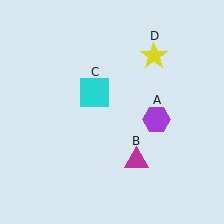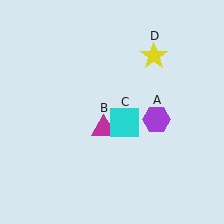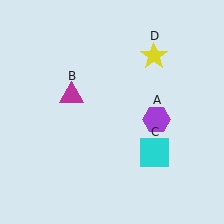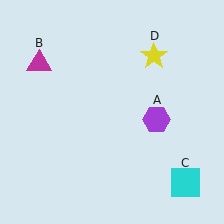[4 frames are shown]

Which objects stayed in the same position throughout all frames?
Purple hexagon (object A) and yellow star (object D) remained stationary.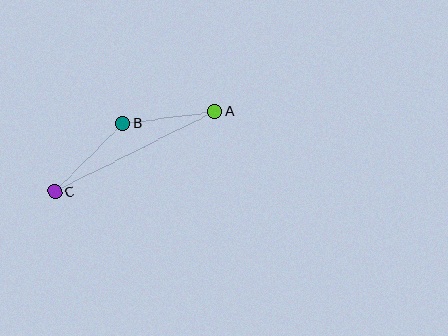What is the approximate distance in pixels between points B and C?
The distance between B and C is approximately 96 pixels.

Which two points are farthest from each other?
Points A and C are farthest from each other.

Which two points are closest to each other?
Points A and B are closest to each other.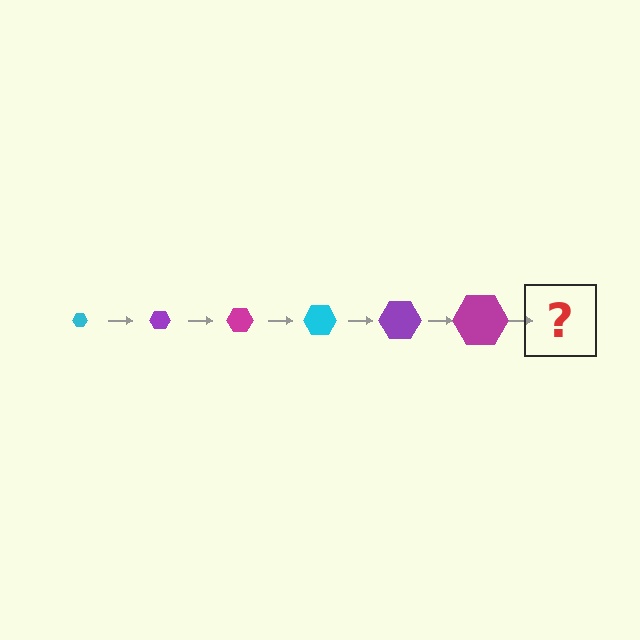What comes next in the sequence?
The next element should be a cyan hexagon, larger than the previous one.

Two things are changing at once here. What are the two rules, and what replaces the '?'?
The two rules are that the hexagon grows larger each step and the color cycles through cyan, purple, and magenta. The '?' should be a cyan hexagon, larger than the previous one.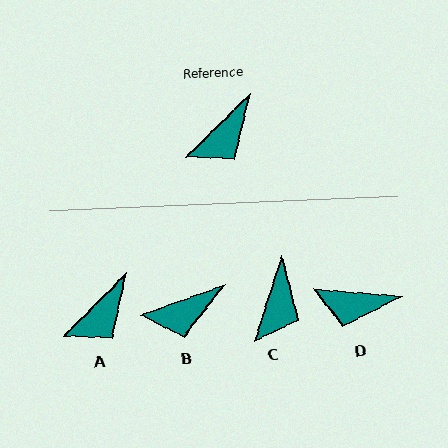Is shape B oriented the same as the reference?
No, it is off by about 25 degrees.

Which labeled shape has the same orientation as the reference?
A.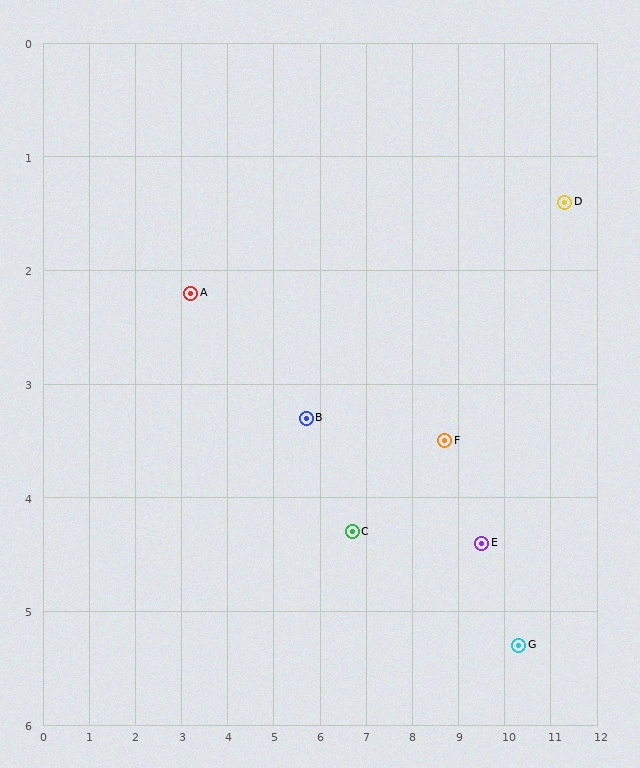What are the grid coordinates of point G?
Point G is at approximately (10.3, 5.3).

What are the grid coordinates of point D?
Point D is at approximately (11.3, 1.4).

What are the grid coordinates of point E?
Point E is at approximately (9.5, 4.4).